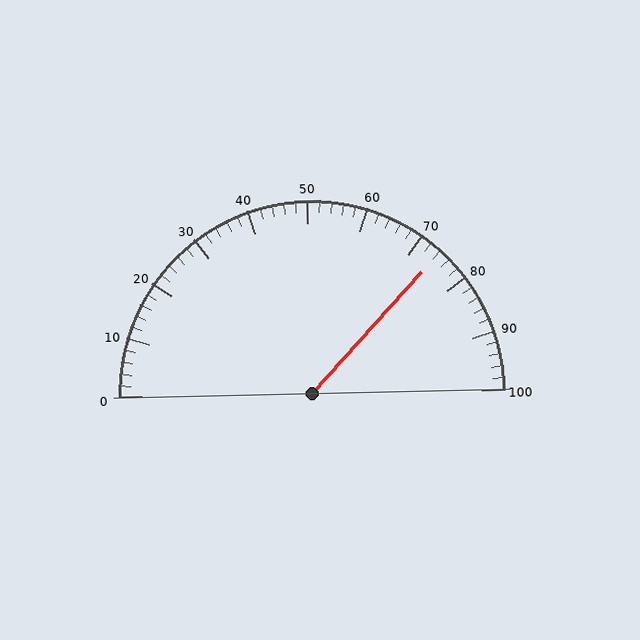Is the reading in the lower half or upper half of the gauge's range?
The reading is in the upper half of the range (0 to 100).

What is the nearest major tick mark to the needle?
The nearest major tick mark is 70.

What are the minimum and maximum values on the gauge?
The gauge ranges from 0 to 100.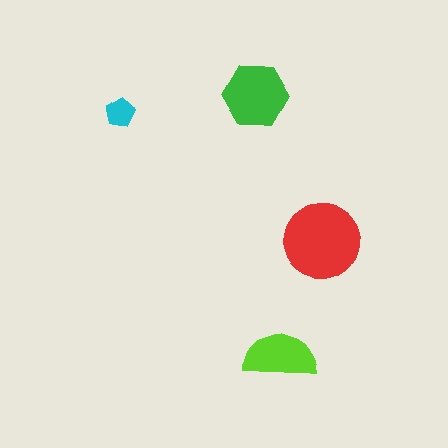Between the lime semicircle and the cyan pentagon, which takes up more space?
The lime semicircle.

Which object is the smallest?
The cyan pentagon.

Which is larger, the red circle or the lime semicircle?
The red circle.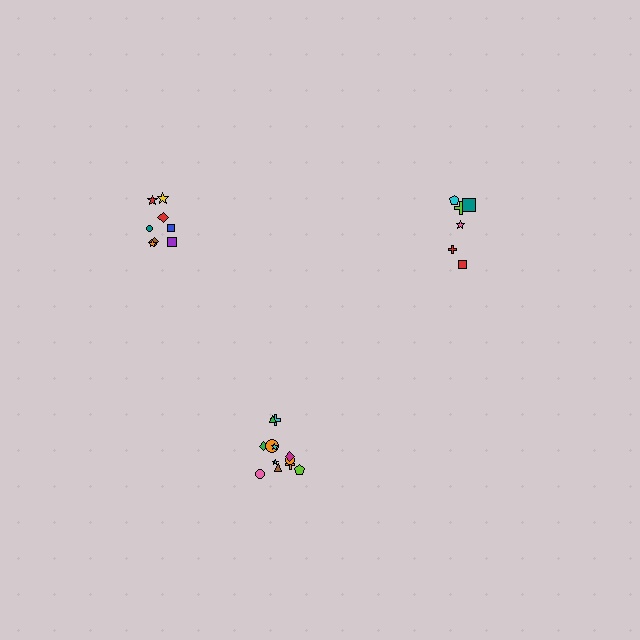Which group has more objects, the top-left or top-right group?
The top-left group.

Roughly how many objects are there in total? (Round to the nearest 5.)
Roughly 25 objects in total.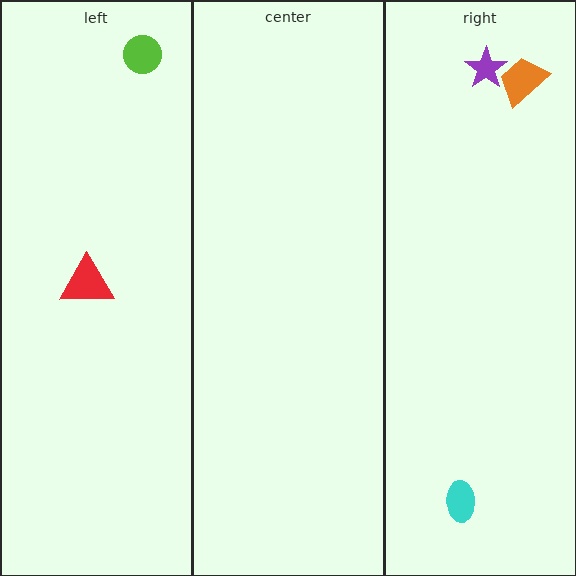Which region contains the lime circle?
The left region.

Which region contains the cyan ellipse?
The right region.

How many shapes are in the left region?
2.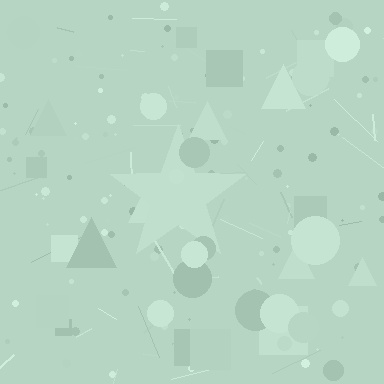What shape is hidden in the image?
A star is hidden in the image.